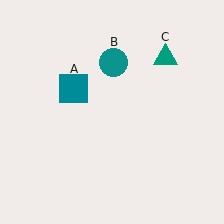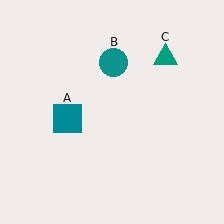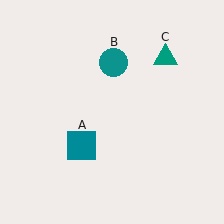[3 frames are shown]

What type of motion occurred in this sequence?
The teal square (object A) rotated counterclockwise around the center of the scene.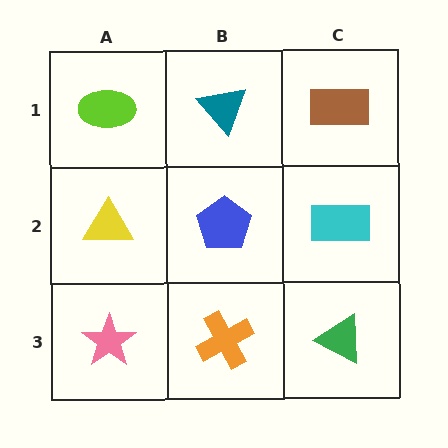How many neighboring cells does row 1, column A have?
2.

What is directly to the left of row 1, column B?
A lime ellipse.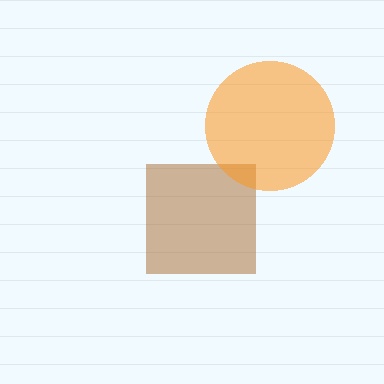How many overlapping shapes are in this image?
There are 2 overlapping shapes in the image.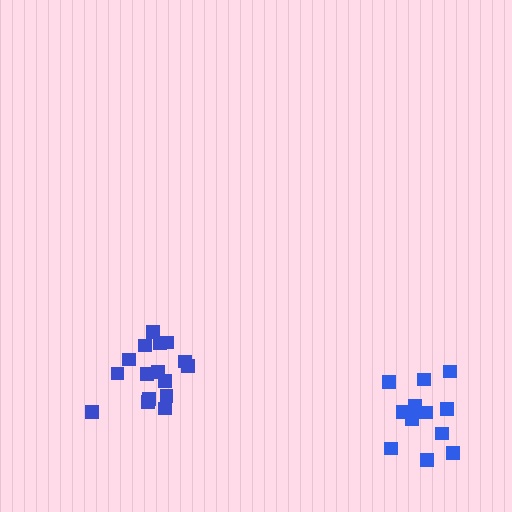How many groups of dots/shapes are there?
There are 2 groups.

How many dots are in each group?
Group 1: 12 dots, Group 2: 16 dots (28 total).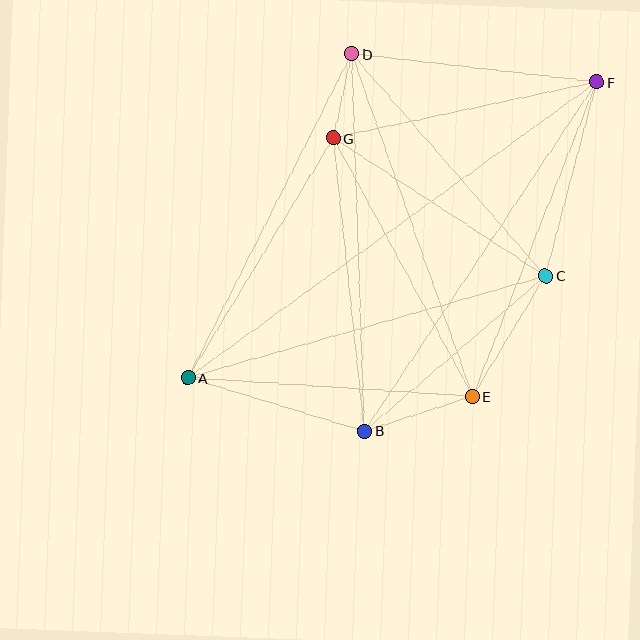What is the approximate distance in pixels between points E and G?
The distance between E and G is approximately 294 pixels.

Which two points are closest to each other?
Points D and G are closest to each other.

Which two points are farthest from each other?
Points A and F are farthest from each other.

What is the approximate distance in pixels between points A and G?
The distance between A and G is approximately 280 pixels.